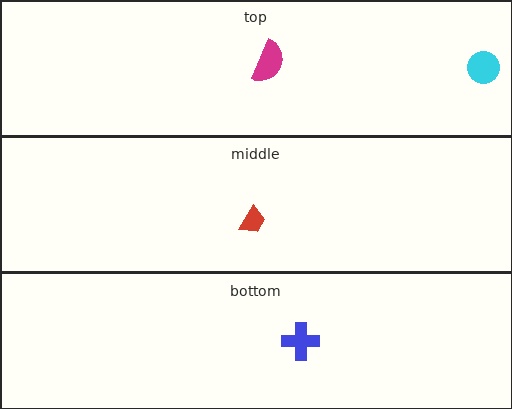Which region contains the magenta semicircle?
The top region.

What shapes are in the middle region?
The red trapezoid.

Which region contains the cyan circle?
The top region.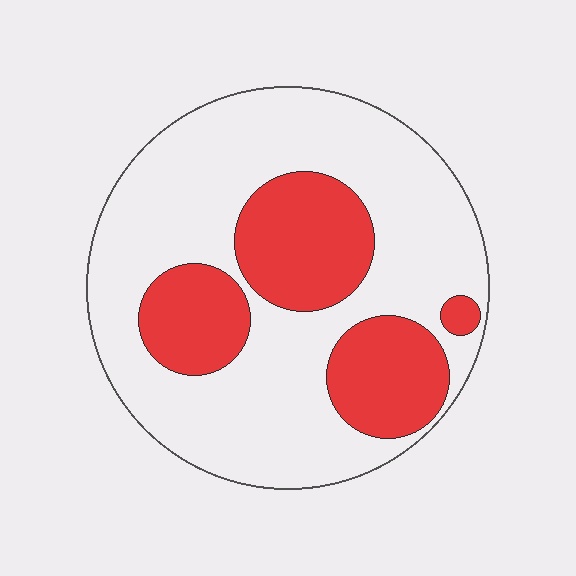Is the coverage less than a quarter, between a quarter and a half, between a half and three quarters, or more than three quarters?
Between a quarter and a half.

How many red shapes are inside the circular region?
4.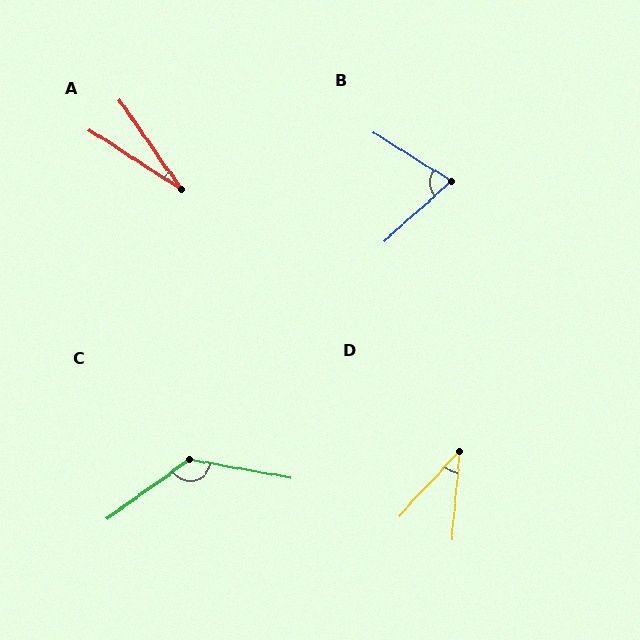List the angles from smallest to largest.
A (22°), D (38°), B (74°), C (133°).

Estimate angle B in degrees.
Approximately 74 degrees.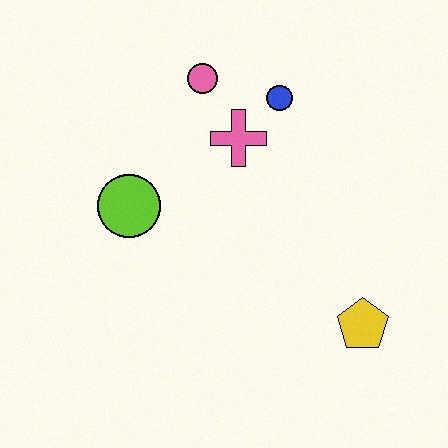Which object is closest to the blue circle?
The pink cross is closest to the blue circle.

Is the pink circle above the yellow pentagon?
Yes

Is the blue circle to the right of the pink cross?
Yes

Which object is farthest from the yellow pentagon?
The pink circle is farthest from the yellow pentagon.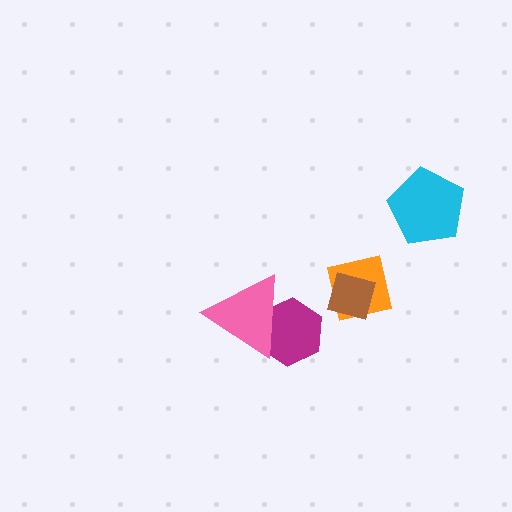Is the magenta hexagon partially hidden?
Yes, it is partially covered by another shape.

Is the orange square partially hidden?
Yes, it is partially covered by another shape.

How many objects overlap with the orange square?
1 object overlaps with the orange square.